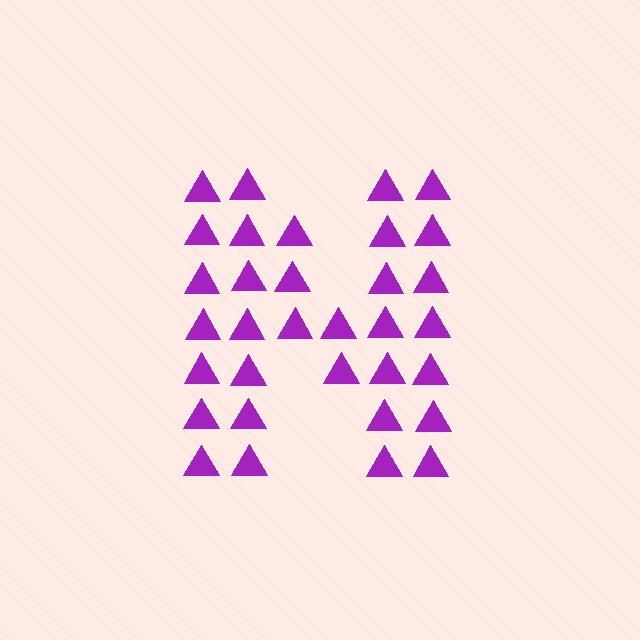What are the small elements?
The small elements are triangles.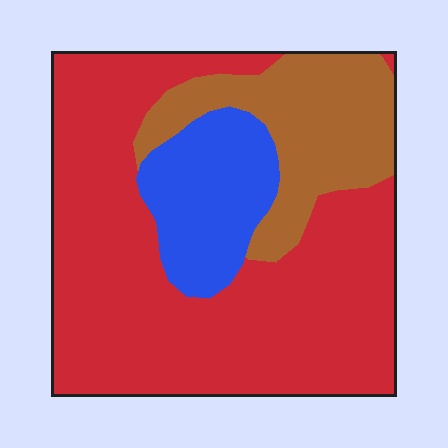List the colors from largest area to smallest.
From largest to smallest: red, brown, blue.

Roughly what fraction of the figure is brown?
Brown takes up about one fifth (1/5) of the figure.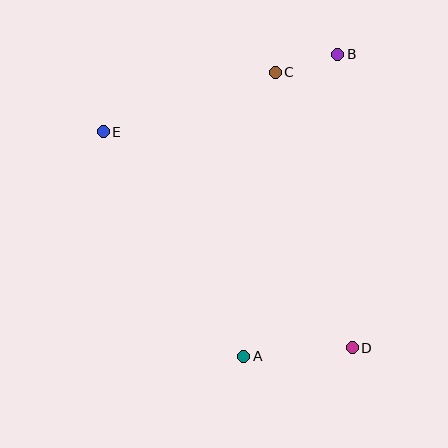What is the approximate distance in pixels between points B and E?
The distance between B and E is approximately 247 pixels.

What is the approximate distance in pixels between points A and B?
The distance between A and B is approximately 316 pixels.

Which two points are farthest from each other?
Points D and E are farthest from each other.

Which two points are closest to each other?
Points B and C are closest to each other.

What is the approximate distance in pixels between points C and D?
The distance between C and D is approximately 286 pixels.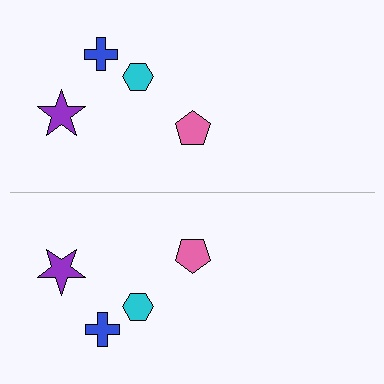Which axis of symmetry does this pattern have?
The pattern has a horizontal axis of symmetry running through the center of the image.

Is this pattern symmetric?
Yes, this pattern has bilateral (reflection) symmetry.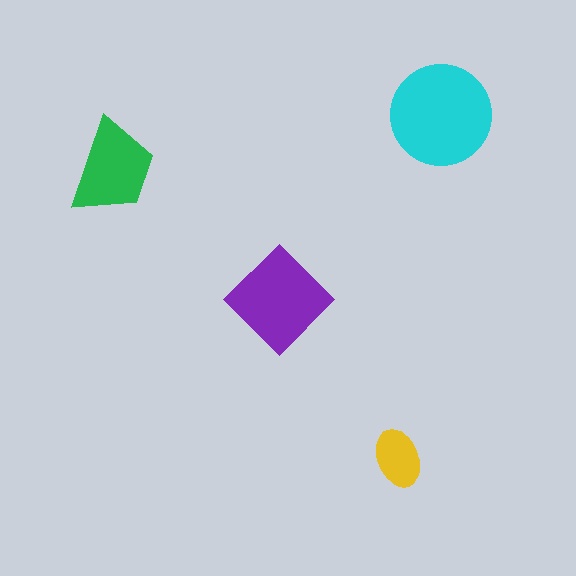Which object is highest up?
The cyan circle is topmost.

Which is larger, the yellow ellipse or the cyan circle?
The cyan circle.